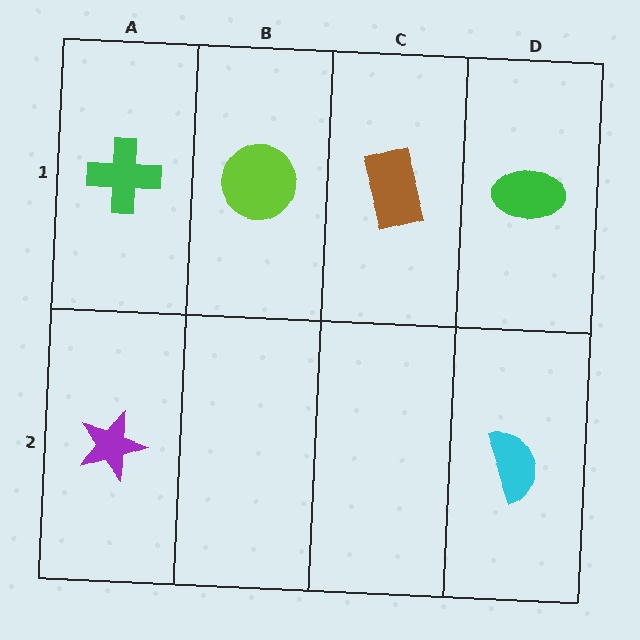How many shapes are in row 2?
2 shapes.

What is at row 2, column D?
A cyan semicircle.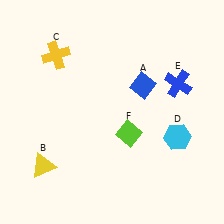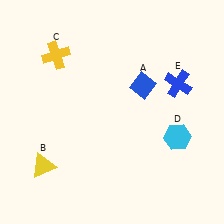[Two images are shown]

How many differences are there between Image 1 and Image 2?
There is 1 difference between the two images.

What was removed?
The lime diamond (F) was removed in Image 2.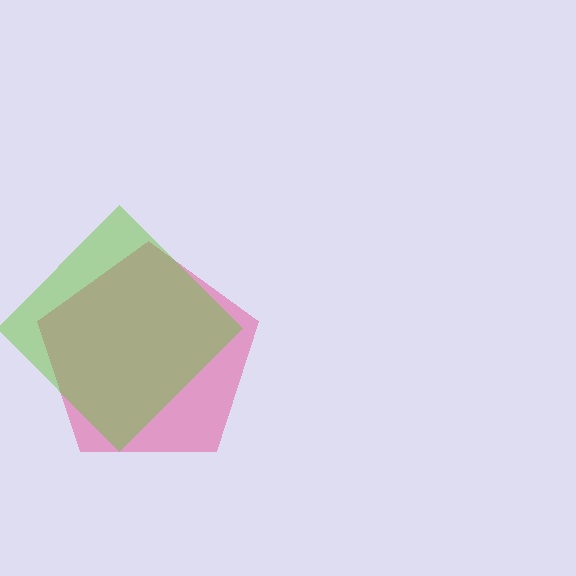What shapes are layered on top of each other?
The layered shapes are: a pink pentagon, a lime diamond.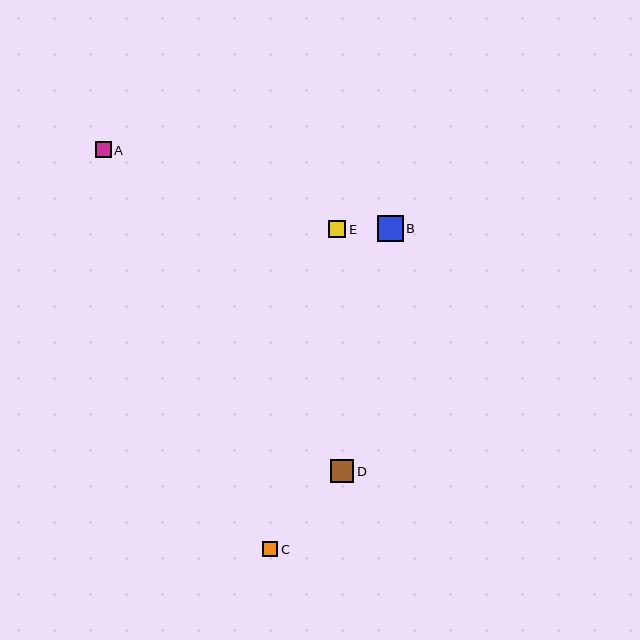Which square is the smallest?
Square C is the smallest with a size of approximately 15 pixels.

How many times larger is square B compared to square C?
Square B is approximately 1.7 times the size of square C.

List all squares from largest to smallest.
From largest to smallest: B, D, E, A, C.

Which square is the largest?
Square B is the largest with a size of approximately 26 pixels.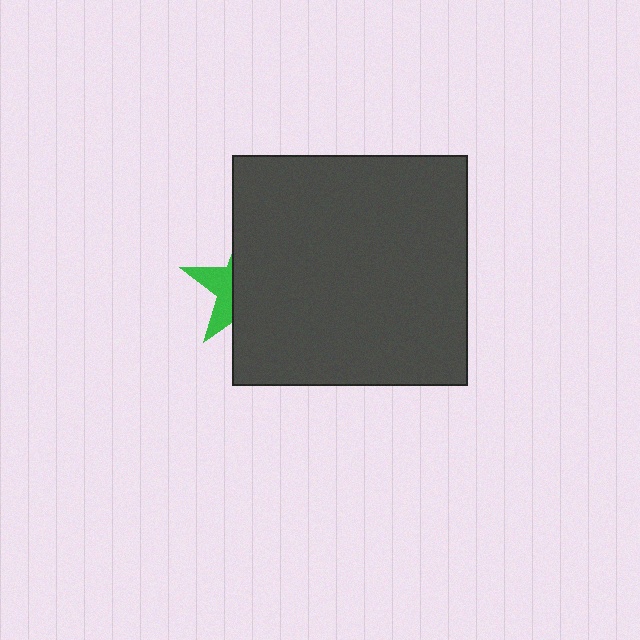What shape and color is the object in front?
The object in front is a dark gray rectangle.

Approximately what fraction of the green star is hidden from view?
Roughly 68% of the green star is hidden behind the dark gray rectangle.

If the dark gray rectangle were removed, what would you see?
You would see the complete green star.